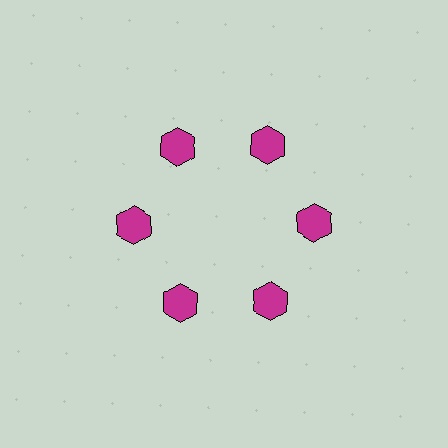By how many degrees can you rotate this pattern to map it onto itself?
The pattern maps onto itself every 60 degrees of rotation.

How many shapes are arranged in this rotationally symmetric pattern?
There are 6 shapes, arranged in 6 groups of 1.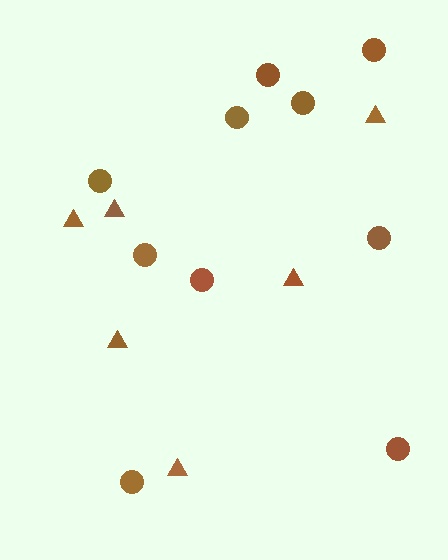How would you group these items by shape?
There are 2 groups: one group of circles (10) and one group of triangles (6).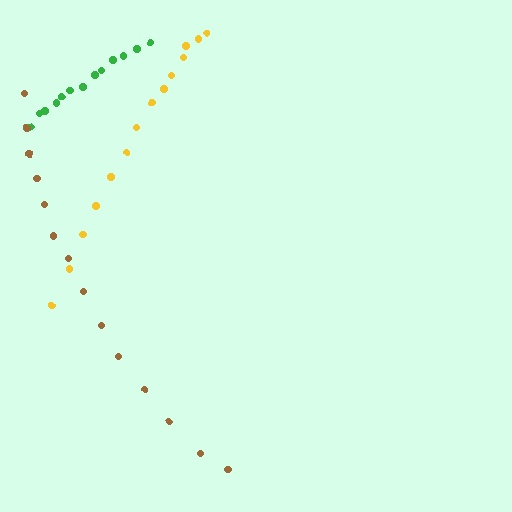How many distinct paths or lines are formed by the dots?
There are 3 distinct paths.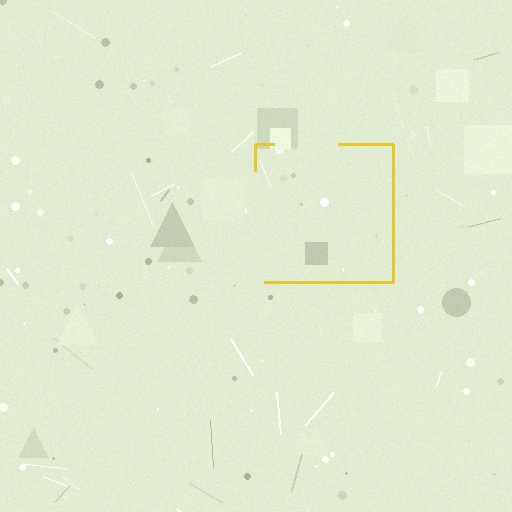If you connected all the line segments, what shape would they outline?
They would outline a square.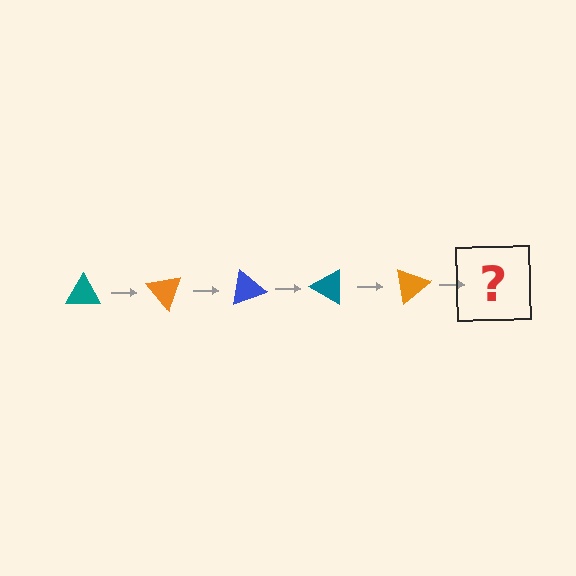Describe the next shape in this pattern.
It should be a blue triangle, rotated 250 degrees from the start.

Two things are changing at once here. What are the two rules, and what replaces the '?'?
The two rules are that it rotates 50 degrees each step and the color cycles through teal, orange, and blue. The '?' should be a blue triangle, rotated 250 degrees from the start.